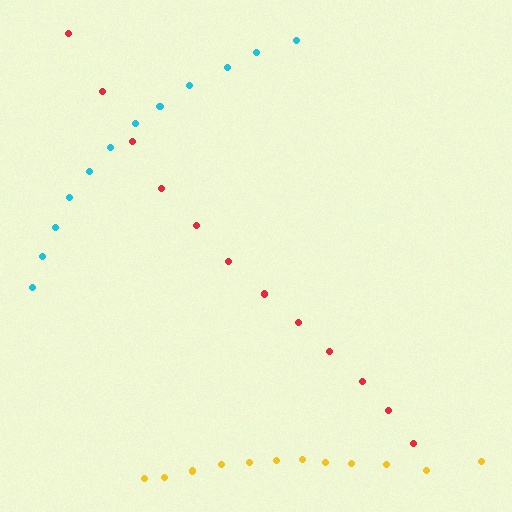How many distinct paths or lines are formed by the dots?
There are 3 distinct paths.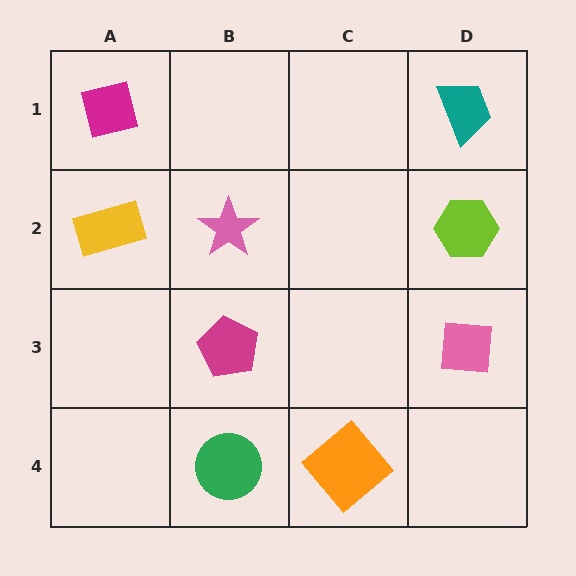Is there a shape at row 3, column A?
No, that cell is empty.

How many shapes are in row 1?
2 shapes.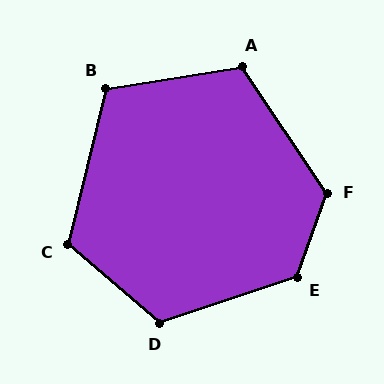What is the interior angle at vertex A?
Approximately 115 degrees (obtuse).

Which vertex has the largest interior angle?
E, at approximately 128 degrees.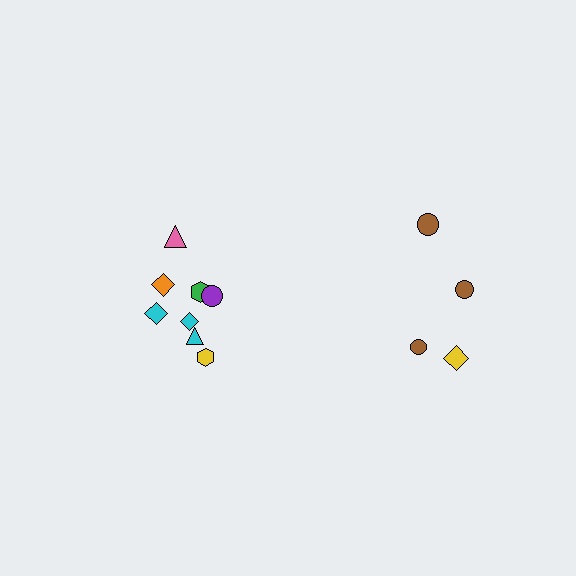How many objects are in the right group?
There are 4 objects.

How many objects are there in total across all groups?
There are 12 objects.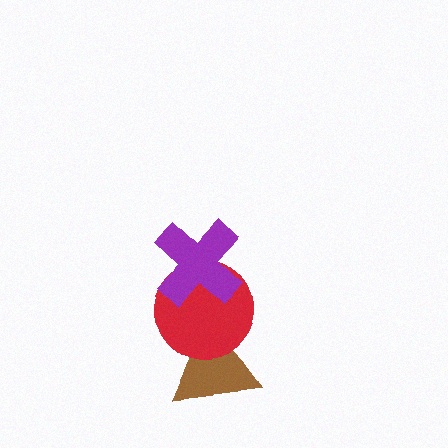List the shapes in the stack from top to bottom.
From top to bottom: the purple cross, the red circle, the brown triangle.